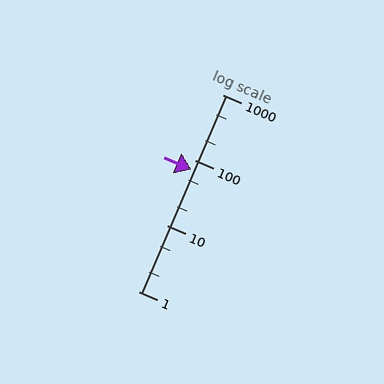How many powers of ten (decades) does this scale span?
The scale spans 3 decades, from 1 to 1000.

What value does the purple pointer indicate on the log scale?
The pointer indicates approximately 72.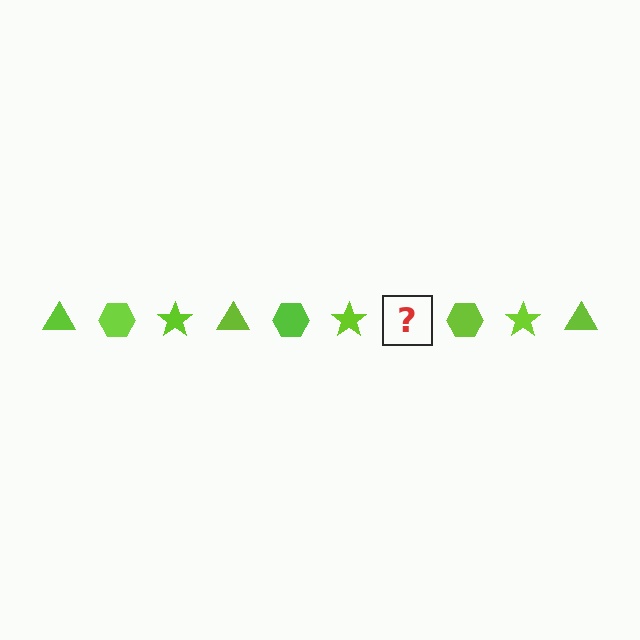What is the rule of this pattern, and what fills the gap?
The rule is that the pattern cycles through triangle, hexagon, star shapes in lime. The gap should be filled with a lime triangle.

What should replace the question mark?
The question mark should be replaced with a lime triangle.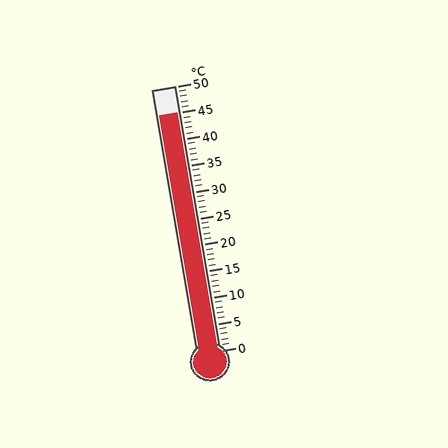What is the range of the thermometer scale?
The thermometer scale ranges from 0°C to 50°C.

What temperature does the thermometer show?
The thermometer shows approximately 45°C.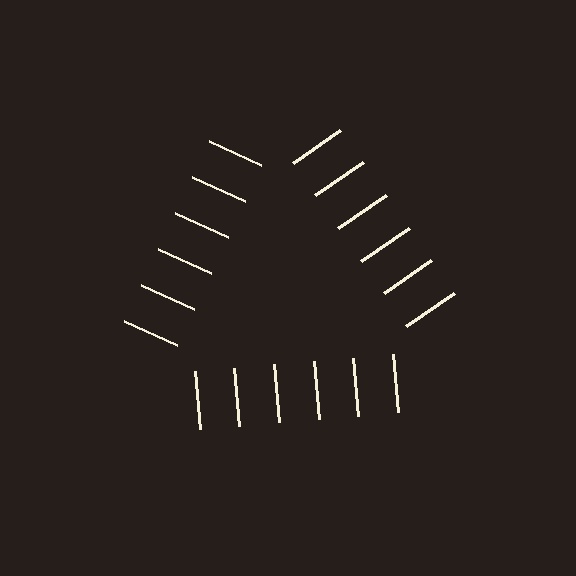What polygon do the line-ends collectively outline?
An illusory triangle — the line segments terminate on its edges but no continuous stroke is drawn.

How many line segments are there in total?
18 — 6 along each of the 3 edges.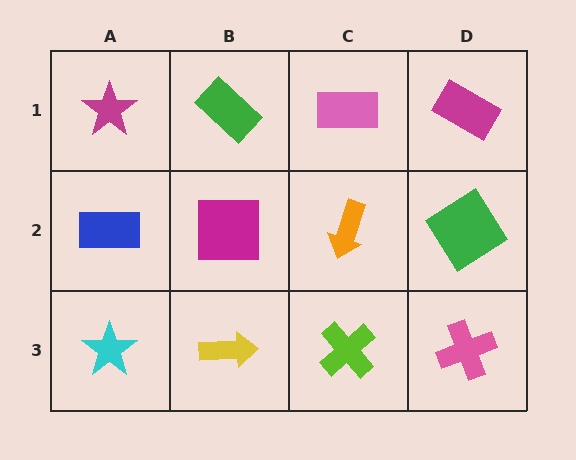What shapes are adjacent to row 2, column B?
A green rectangle (row 1, column B), a yellow arrow (row 3, column B), a blue rectangle (row 2, column A), an orange arrow (row 2, column C).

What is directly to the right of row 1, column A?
A green rectangle.